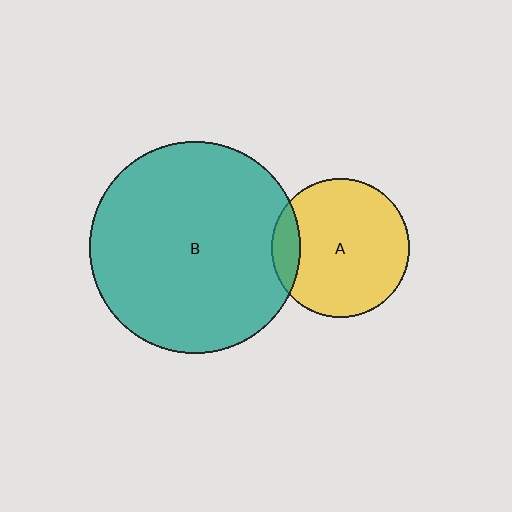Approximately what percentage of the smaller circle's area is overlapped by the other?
Approximately 10%.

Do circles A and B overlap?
Yes.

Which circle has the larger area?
Circle B (teal).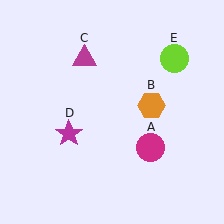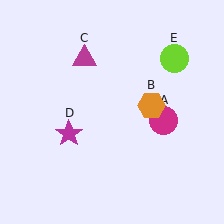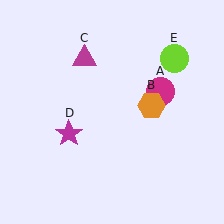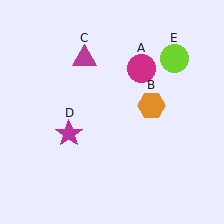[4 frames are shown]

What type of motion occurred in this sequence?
The magenta circle (object A) rotated counterclockwise around the center of the scene.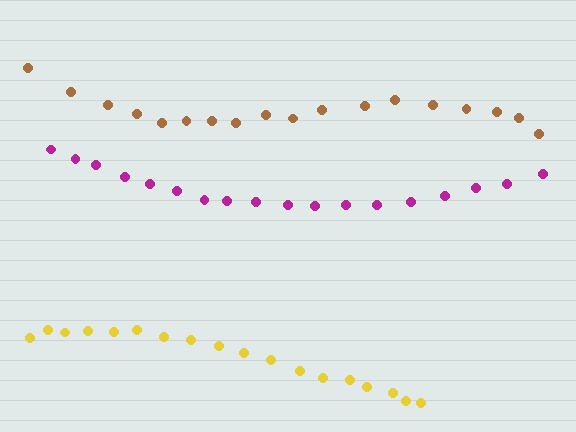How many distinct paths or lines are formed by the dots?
There are 3 distinct paths.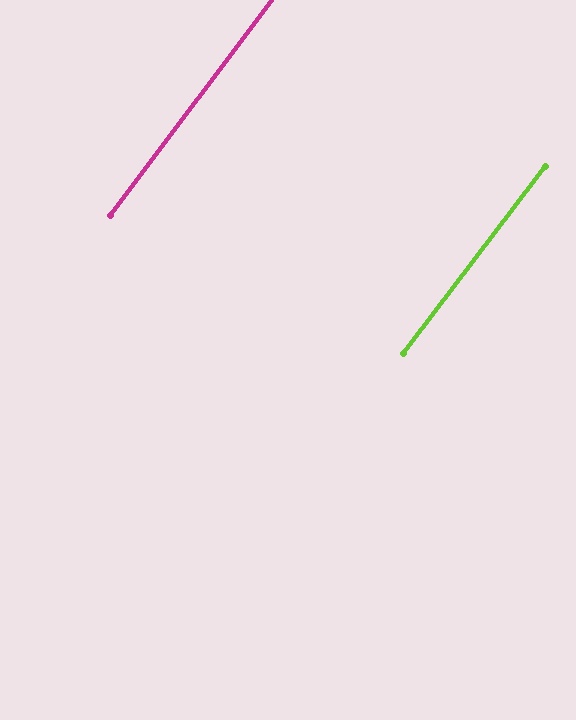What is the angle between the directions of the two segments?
Approximately 0 degrees.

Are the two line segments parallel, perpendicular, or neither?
Parallel — their directions differ by only 0.4°.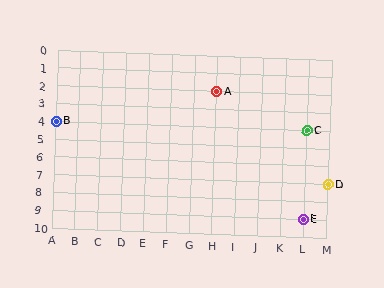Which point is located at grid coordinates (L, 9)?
Point E is at (L, 9).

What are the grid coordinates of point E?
Point E is at grid coordinates (L, 9).